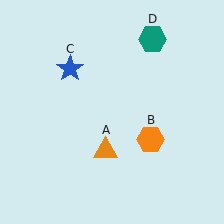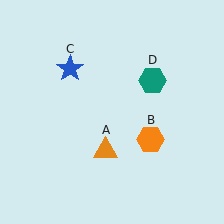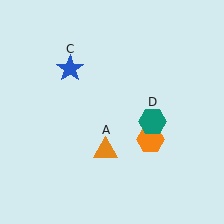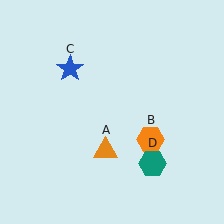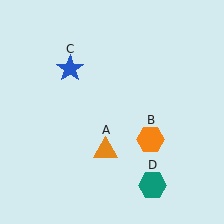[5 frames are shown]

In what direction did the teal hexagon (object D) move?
The teal hexagon (object D) moved down.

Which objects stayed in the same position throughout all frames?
Orange triangle (object A) and orange hexagon (object B) and blue star (object C) remained stationary.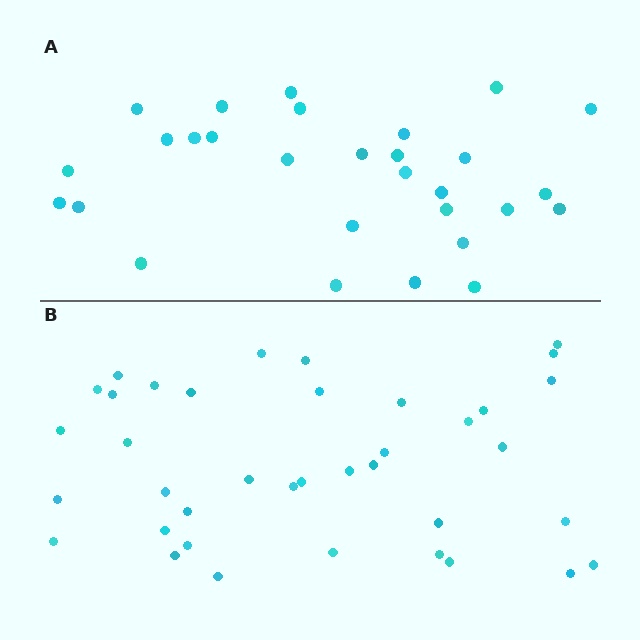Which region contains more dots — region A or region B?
Region B (the bottom region) has more dots.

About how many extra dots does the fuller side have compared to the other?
Region B has roughly 8 or so more dots than region A.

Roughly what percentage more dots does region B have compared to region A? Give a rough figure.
About 30% more.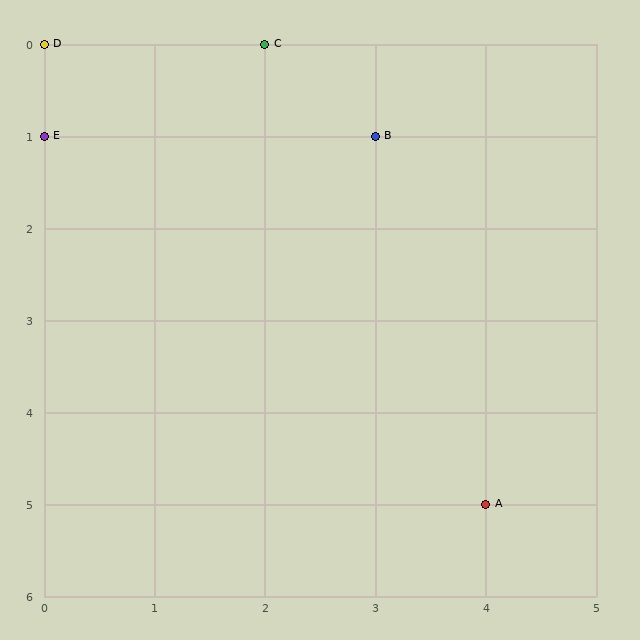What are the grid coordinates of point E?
Point E is at grid coordinates (0, 1).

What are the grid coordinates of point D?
Point D is at grid coordinates (0, 0).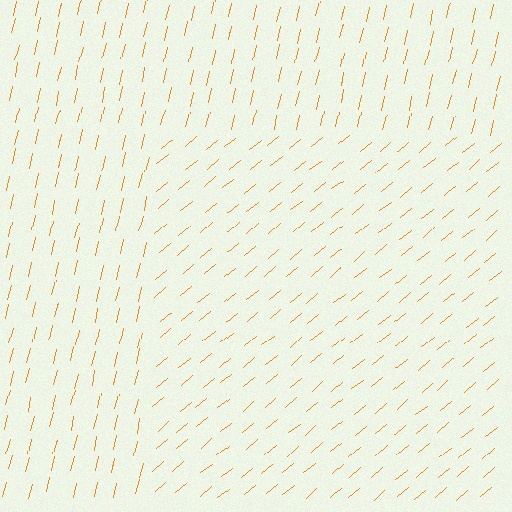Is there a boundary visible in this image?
Yes, there is a texture boundary formed by a change in line orientation.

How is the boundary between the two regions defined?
The boundary is defined purely by a change in line orientation (approximately 37 degrees difference). All lines are the same color and thickness.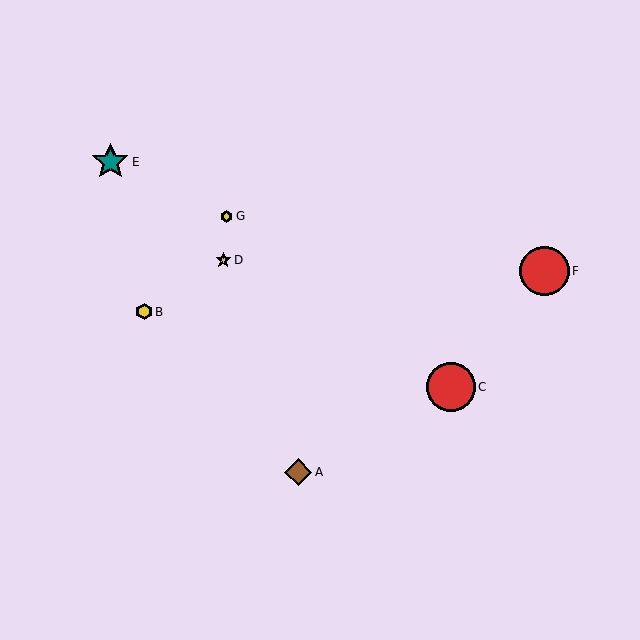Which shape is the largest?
The red circle (labeled F) is the largest.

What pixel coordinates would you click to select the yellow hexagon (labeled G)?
Click at (227, 216) to select the yellow hexagon G.